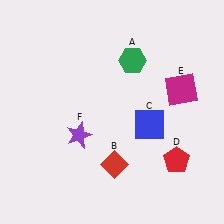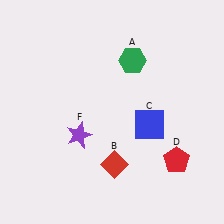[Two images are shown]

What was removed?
The magenta square (E) was removed in Image 2.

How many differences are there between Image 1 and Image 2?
There is 1 difference between the two images.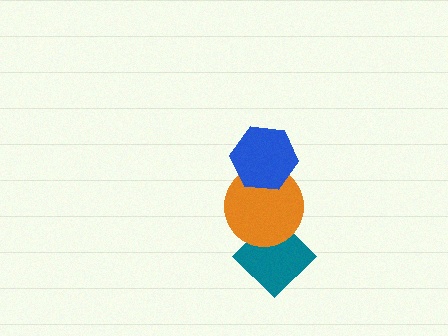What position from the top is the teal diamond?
The teal diamond is 3rd from the top.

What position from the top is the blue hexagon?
The blue hexagon is 1st from the top.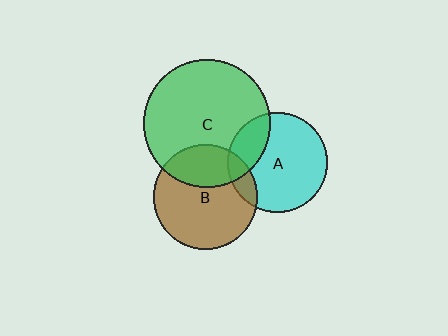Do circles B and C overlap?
Yes.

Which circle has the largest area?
Circle C (green).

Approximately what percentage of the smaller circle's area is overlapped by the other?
Approximately 30%.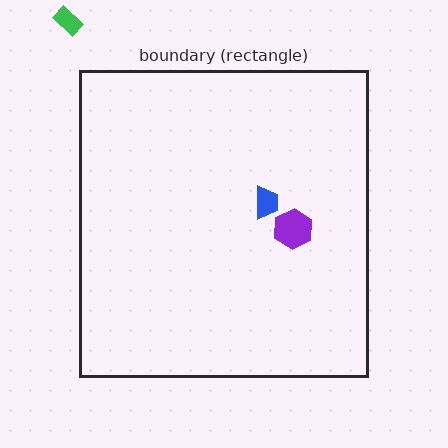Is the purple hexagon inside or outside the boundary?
Inside.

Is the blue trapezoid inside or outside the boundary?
Inside.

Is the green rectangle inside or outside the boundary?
Outside.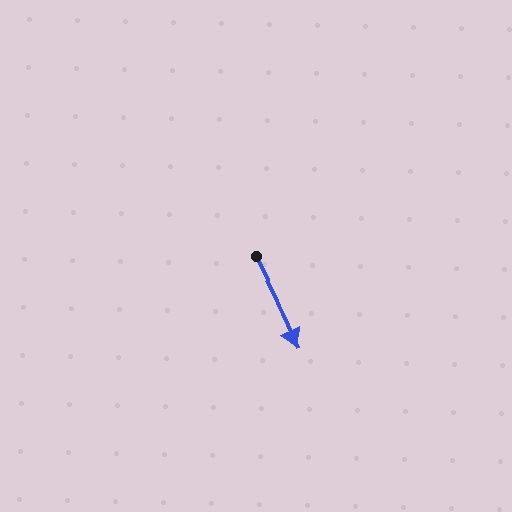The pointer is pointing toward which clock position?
Roughly 5 o'clock.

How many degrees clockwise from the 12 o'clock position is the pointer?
Approximately 154 degrees.